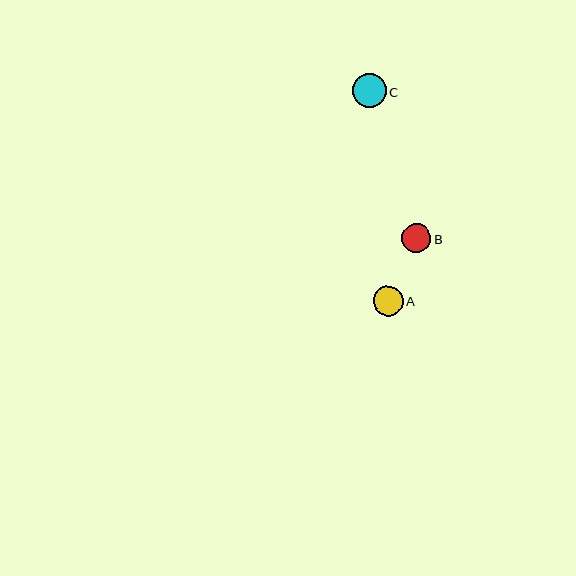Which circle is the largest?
Circle C is the largest with a size of approximately 34 pixels.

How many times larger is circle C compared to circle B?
Circle C is approximately 1.1 times the size of circle B.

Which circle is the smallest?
Circle B is the smallest with a size of approximately 29 pixels.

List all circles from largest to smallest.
From largest to smallest: C, A, B.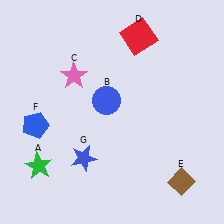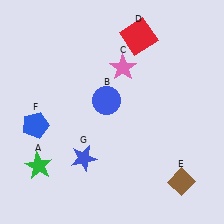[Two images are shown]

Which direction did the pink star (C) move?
The pink star (C) moved right.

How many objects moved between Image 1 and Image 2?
1 object moved between the two images.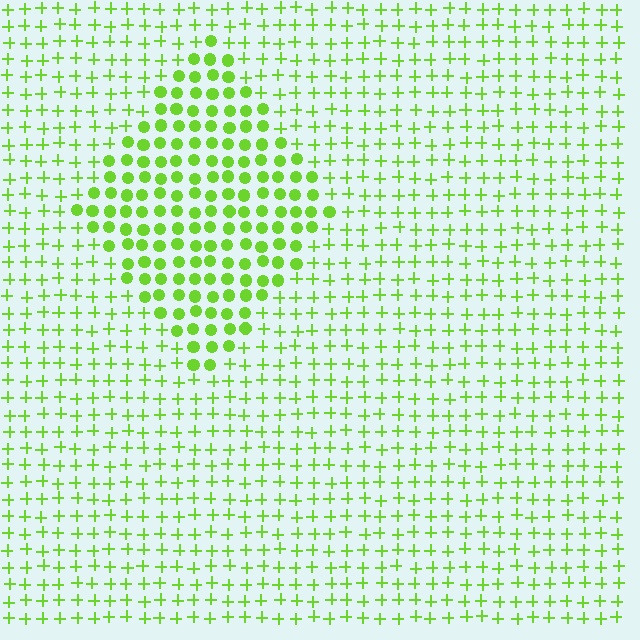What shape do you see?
I see a diamond.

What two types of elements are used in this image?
The image uses circles inside the diamond region and plus signs outside it.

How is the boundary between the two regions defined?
The boundary is defined by a change in element shape: circles inside vs. plus signs outside. All elements share the same color and spacing.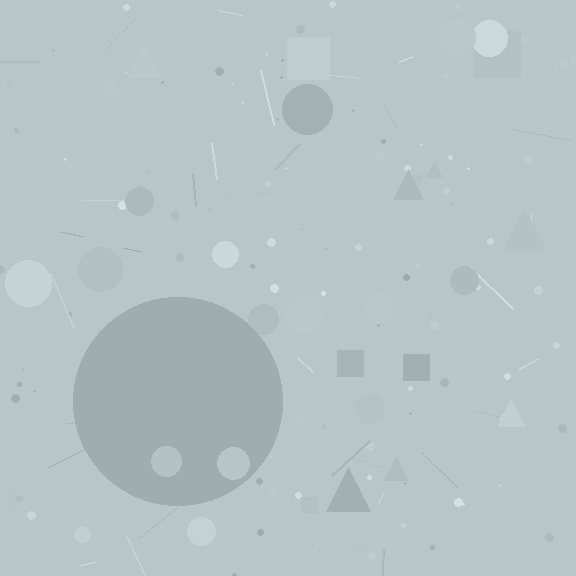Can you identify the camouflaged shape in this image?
The camouflaged shape is a circle.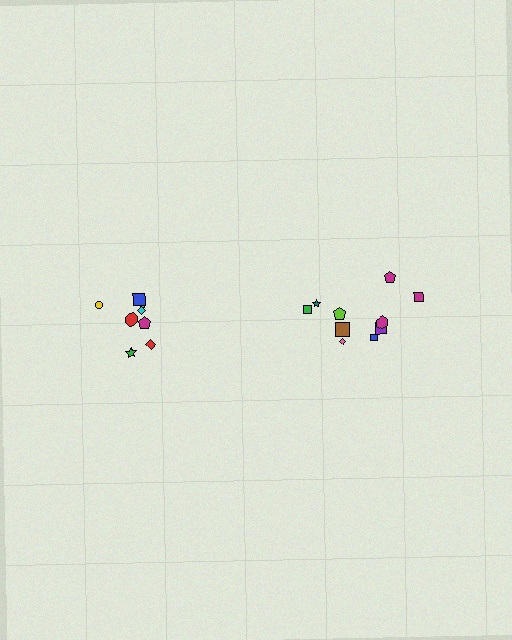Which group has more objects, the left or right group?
The right group.